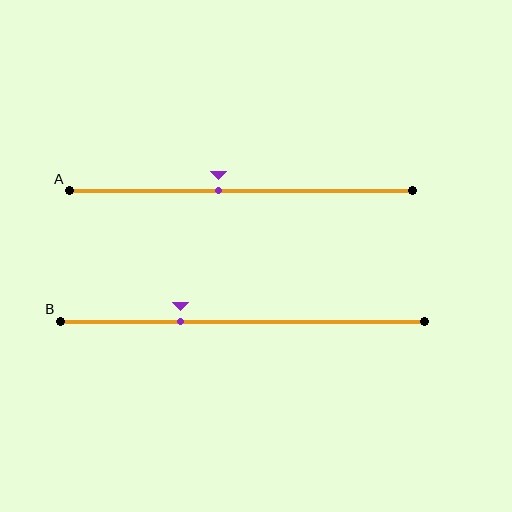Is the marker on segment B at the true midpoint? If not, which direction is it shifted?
No, the marker on segment B is shifted to the left by about 17% of the segment length.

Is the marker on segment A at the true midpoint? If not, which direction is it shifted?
No, the marker on segment A is shifted to the left by about 6% of the segment length.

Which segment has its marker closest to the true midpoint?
Segment A has its marker closest to the true midpoint.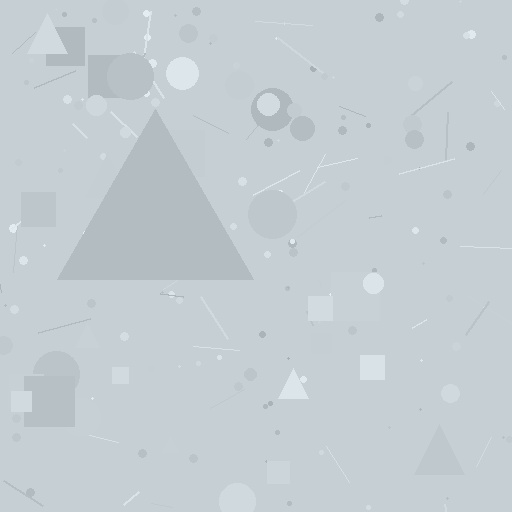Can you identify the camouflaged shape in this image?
The camouflaged shape is a triangle.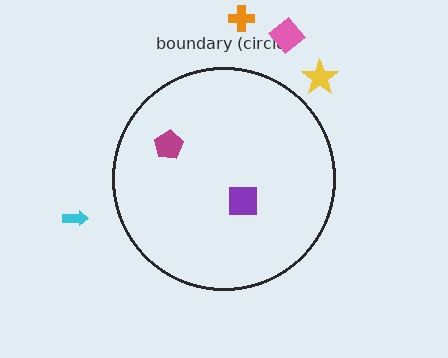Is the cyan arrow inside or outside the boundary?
Outside.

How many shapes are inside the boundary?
2 inside, 4 outside.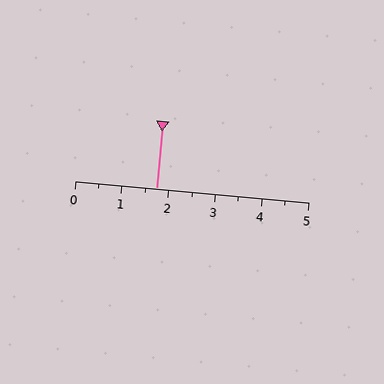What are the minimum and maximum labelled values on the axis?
The axis runs from 0 to 5.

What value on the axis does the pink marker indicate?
The marker indicates approximately 1.8.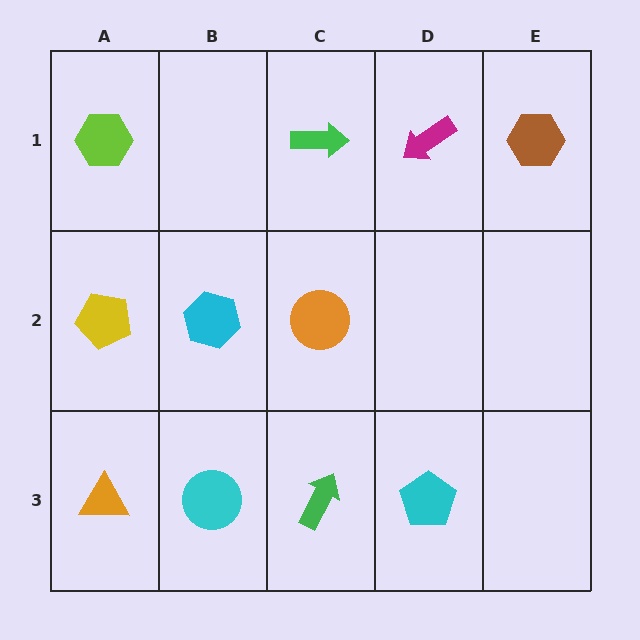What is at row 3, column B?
A cyan circle.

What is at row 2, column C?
An orange circle.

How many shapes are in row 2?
3 shapes.